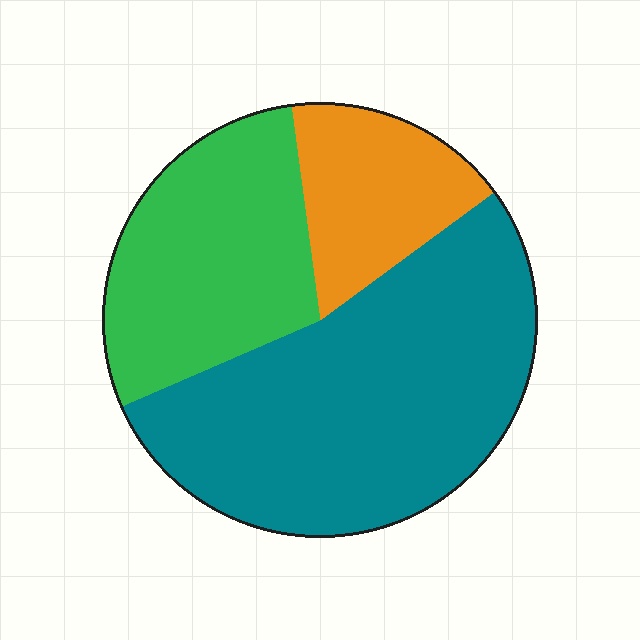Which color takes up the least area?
Orange, at roughly 15%.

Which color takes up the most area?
Teal, at roughly 55%.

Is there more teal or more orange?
Teal.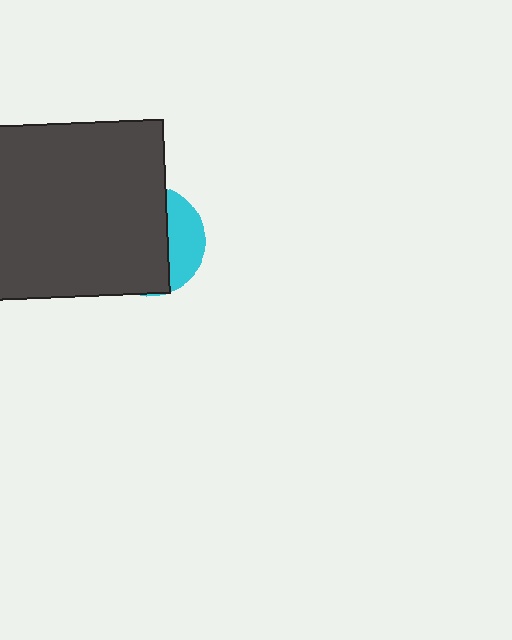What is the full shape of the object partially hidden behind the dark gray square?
The partially hidden object is a cyan circle.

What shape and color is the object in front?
The object in front is a dark gray square.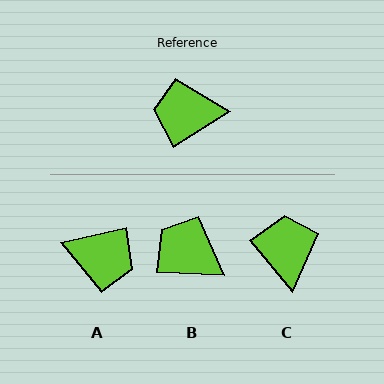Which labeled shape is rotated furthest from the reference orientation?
A, about 161 degrees away.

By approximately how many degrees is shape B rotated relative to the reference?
Approximately 35 degrees clockwise.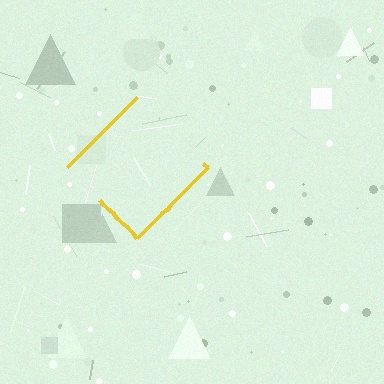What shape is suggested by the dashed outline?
The dashed outline suggests a diamond.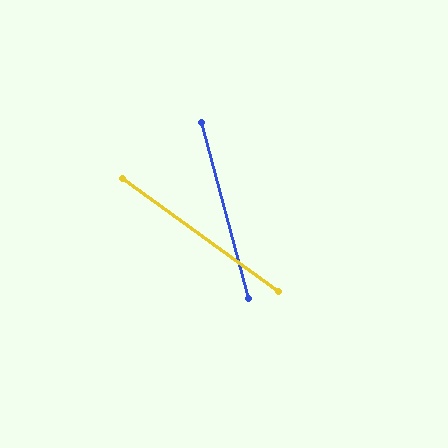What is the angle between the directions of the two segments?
Approximately 39 degrees.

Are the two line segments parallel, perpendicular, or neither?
Neither parallel nor perpendicular — they differ by about 39°.